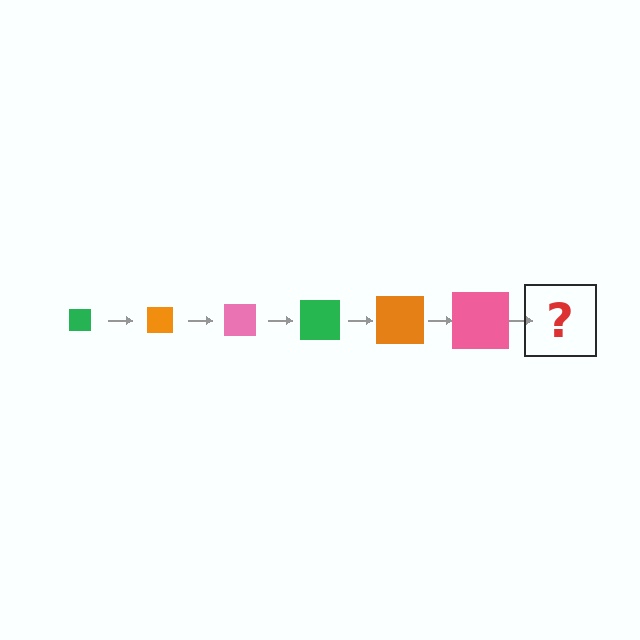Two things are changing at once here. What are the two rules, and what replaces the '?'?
The two rules are that the square grows larger each step and the color cycles through green, orange, and pink. The '?' should be a green square, larger than the previous one.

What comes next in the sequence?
The next element should be a green square, larger than the previous one.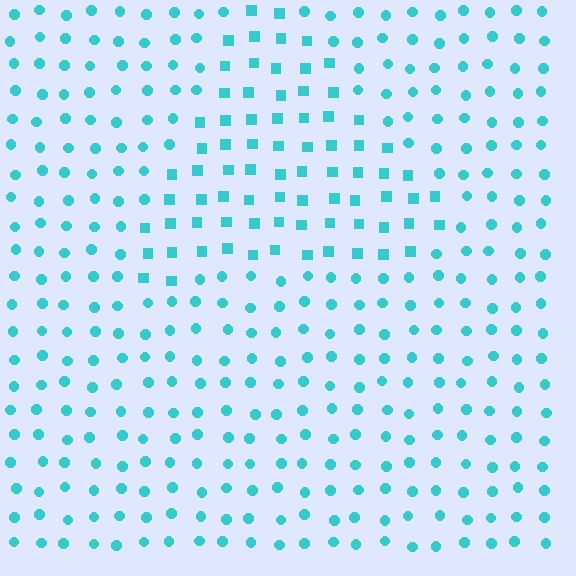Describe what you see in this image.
The image is filled with small cyan elements arranged in a uniform grid. A triangle-shaped region contains squares, while the surrounding area contains circles. The boundary is defined purely by the change in element shape.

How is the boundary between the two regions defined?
The boundary is defined by a change in element shape: squares inside vs. circles outside. All elements share the same color and spacing.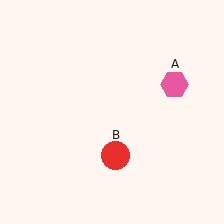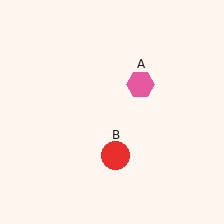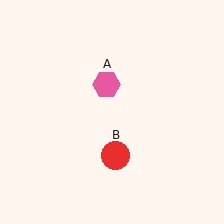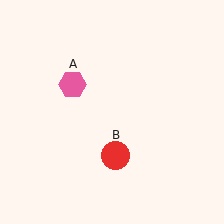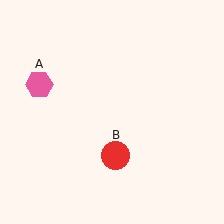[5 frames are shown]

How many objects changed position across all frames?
1 object changed position: pink hexagon (object A).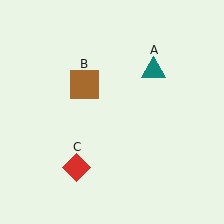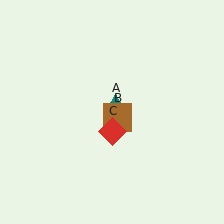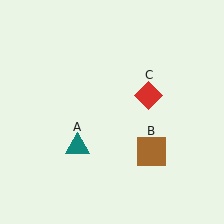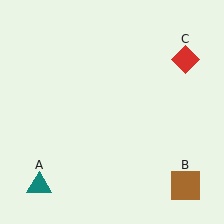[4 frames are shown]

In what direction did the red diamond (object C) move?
The red diamond (object C) moved up and to the right.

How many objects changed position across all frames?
3 objects changed position: teal triangle (object A), brown square (object B), red diamond (object C).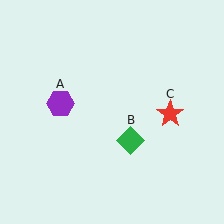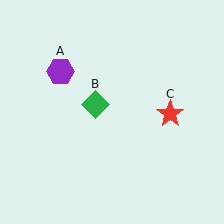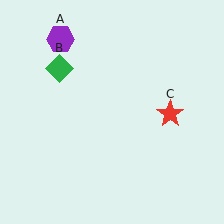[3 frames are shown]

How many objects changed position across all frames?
2 objects changed position: purple hexagon (object A), green diamond (object B).